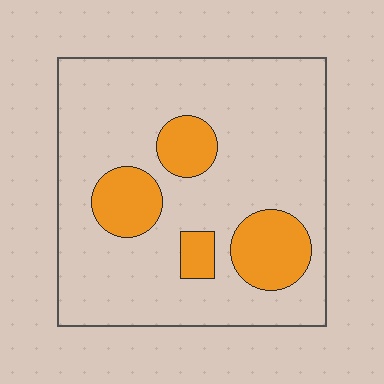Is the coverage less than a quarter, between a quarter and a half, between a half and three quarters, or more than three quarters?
Less than a quarter.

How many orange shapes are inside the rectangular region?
4.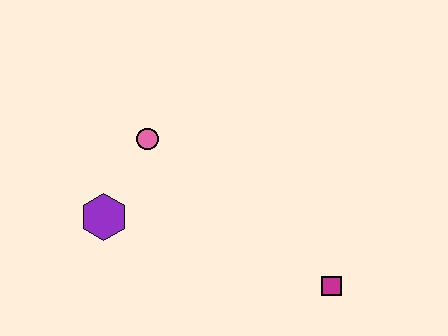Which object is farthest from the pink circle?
The magenta square is farthest from the pink circle.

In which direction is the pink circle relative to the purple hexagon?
The pink circle is above the purple hexagon.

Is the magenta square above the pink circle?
No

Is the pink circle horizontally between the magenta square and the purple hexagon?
Yes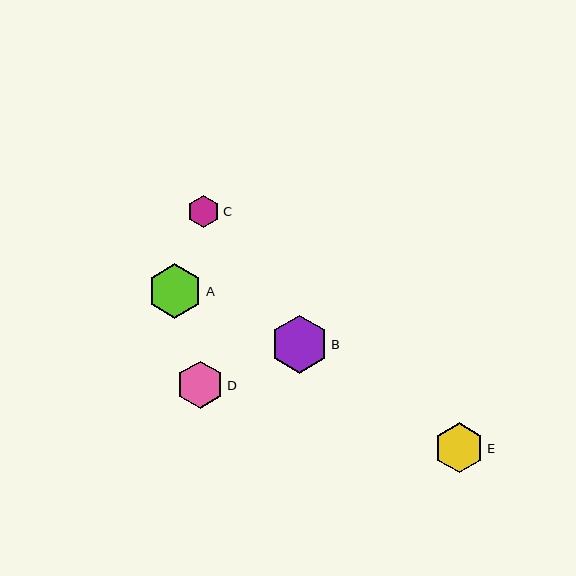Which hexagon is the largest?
Hexagon B is the largest with a size of approximately 58 pixels.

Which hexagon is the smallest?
Hexagon C is the smallest with a size of approximately 32 pixels.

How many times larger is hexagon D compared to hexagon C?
Hexagon D is approximately 1.5 times the size of hexagon C.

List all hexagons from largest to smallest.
From largest to smallest: B, A, E, D, C.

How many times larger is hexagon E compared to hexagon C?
Hexagon E is approximately 1.6 times the size of hexagon C.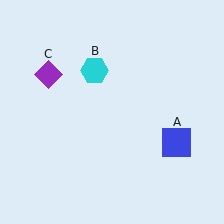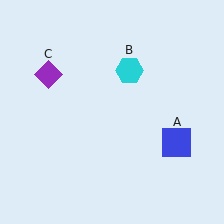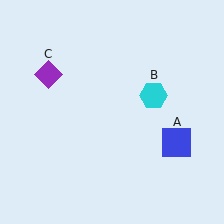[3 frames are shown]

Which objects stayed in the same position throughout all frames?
Blue square (object A) and purple diamond (object C) remained stationary.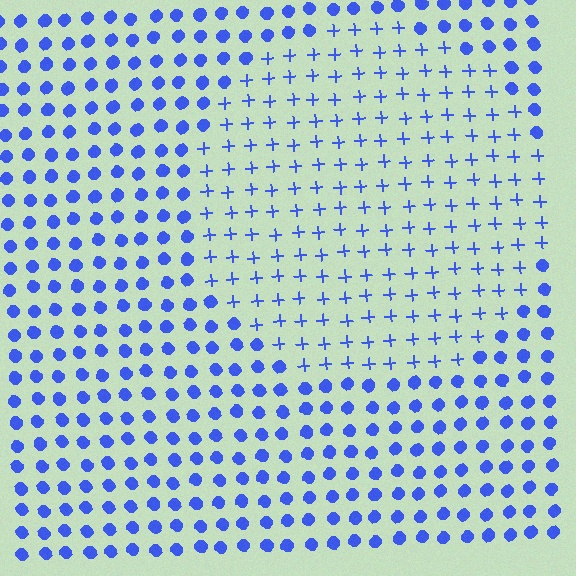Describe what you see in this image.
The image is filled with small blue elements arranged in a uniform grid. A circle-shaped region contains plus signs, while the surrounding area contains circles. The boundary is defined purely by the change in element shape.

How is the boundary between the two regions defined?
The boundary is defined by a change in element shape: plus signs inside vs. circles outside. All elements share the same color and spacing.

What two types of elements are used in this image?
The image uses plus signs inside the circle region and circles outside it.